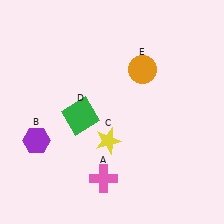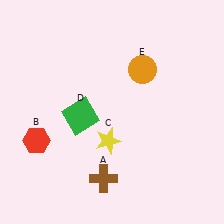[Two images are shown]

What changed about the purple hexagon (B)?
In Image 1, B is purple. In Image 2, it changed to red.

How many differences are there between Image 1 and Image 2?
There are 2 differences between the two images.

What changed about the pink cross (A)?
In Image 1, A is pink. In Image 2, it changed to brown.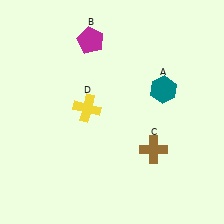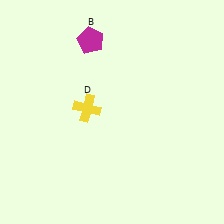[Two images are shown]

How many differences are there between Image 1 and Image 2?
There are 2 differences between the two images.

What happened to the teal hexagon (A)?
The teal hexagon (A) was removed in Image 2. It was in the top-right area of Image 1.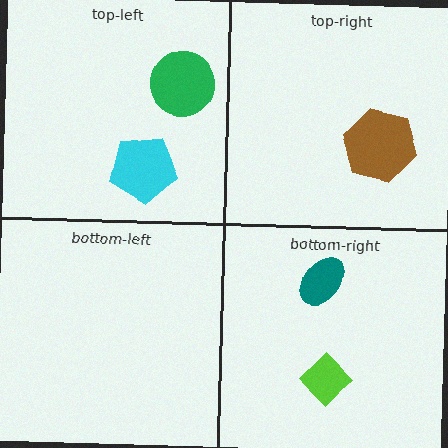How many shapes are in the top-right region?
1.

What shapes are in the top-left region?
The green circle, the cyan pentagon.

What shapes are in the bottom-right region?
The lime diamond, the teal ellipse.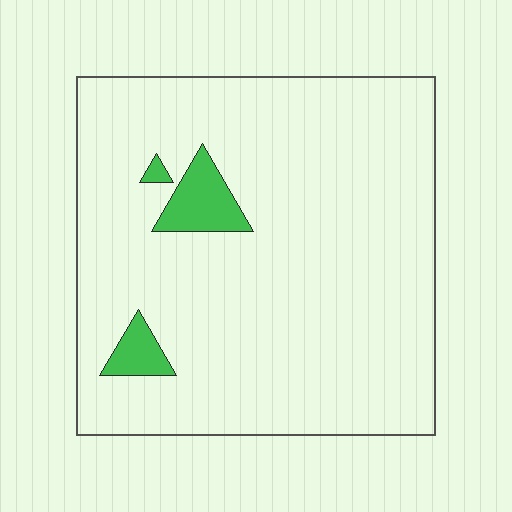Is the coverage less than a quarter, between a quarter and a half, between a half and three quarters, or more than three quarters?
Less than a quarter.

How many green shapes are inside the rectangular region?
3.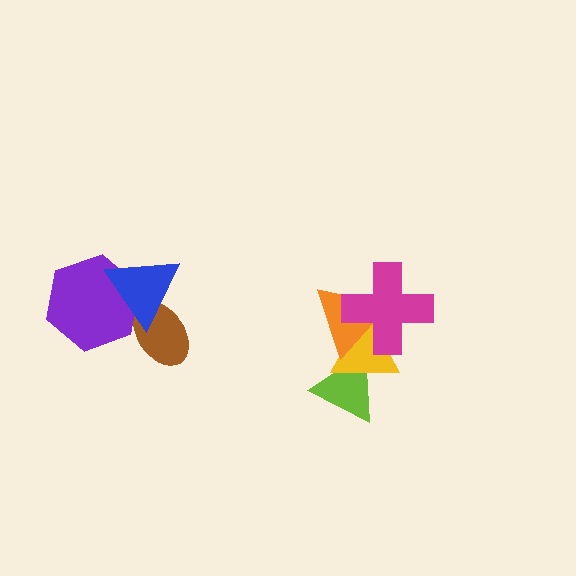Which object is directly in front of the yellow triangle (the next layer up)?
The orange triangle is directly in front of the yellow triangle.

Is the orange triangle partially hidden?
Yes, it is partially covered by another shape.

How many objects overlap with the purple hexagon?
2 objects overlap with the purple hexagon.